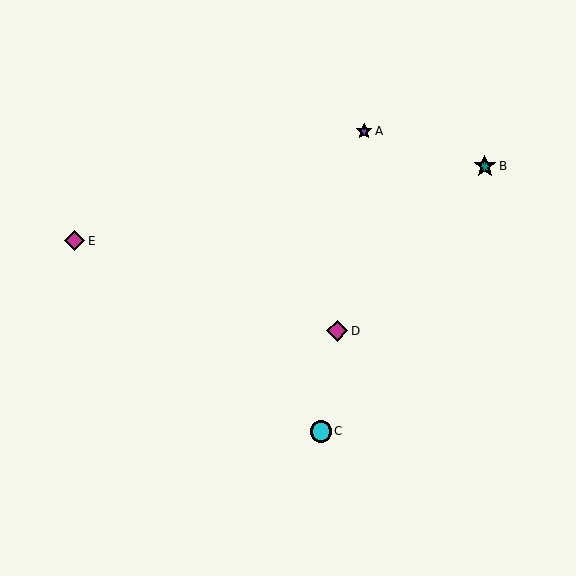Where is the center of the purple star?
The center of the purple star is at (364, 131).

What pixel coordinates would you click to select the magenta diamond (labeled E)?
Click at (75, 241) to select the magenta diamond E.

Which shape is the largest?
The teal star (labeled B) is the largest.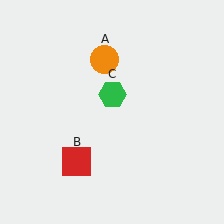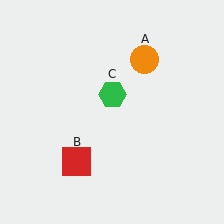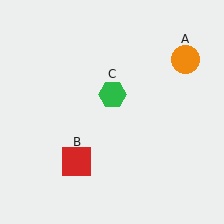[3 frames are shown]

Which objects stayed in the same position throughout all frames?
Red square (object B) and green hexagon (object C) remained stationary.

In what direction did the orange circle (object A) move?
The orange circle (object A) moved right.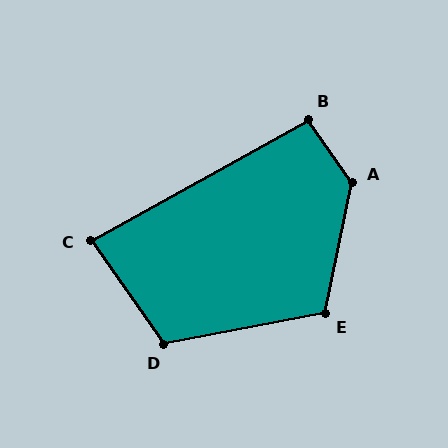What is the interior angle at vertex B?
Approximately 96 degrees (obtuse).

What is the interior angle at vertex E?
Approximately 113 degrees (obtuse).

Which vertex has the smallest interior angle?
C, at approximately 84 degrees.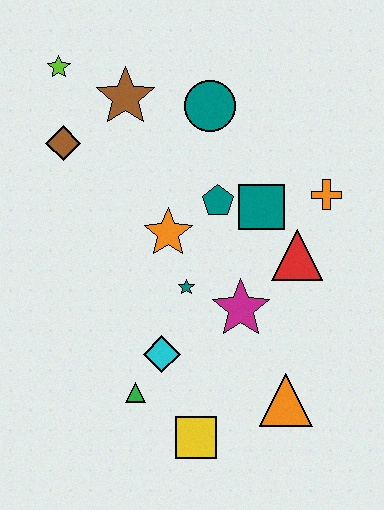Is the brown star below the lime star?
Yes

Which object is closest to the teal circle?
The brown star is closest to the teal circle.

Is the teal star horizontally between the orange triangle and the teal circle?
No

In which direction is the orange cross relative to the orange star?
The orange cross is to the right of the orange star.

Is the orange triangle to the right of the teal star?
Yes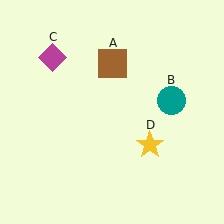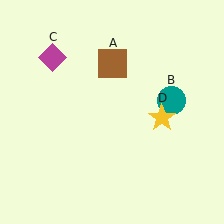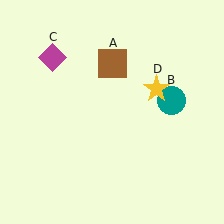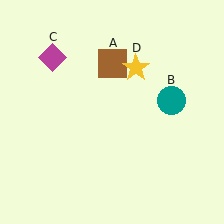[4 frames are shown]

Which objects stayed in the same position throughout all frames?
Brown square (object A) and teal circle (object B) and magenta diamond (object C) remained stationary.